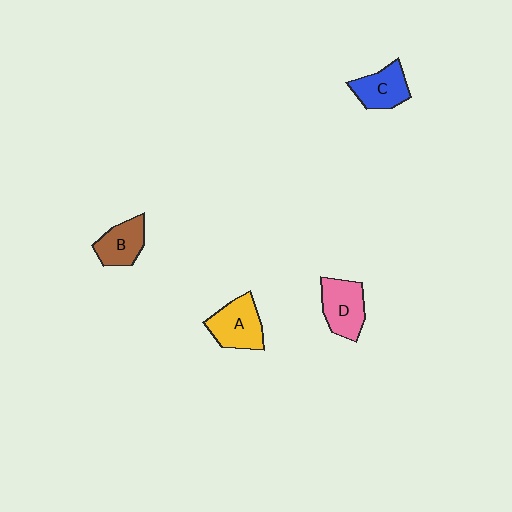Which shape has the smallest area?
Shape B (brown).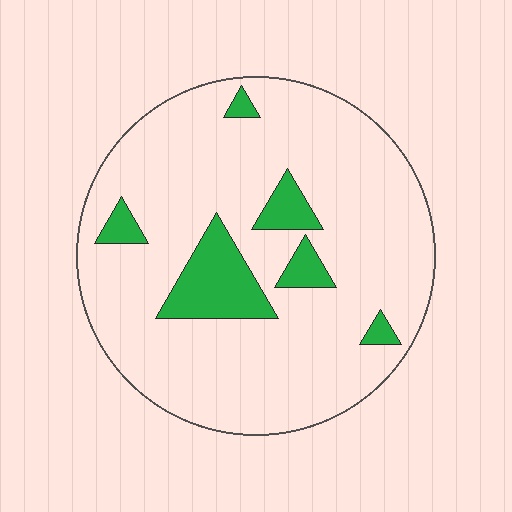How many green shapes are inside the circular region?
6.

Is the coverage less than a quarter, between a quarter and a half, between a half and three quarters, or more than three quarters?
Less than a quarter.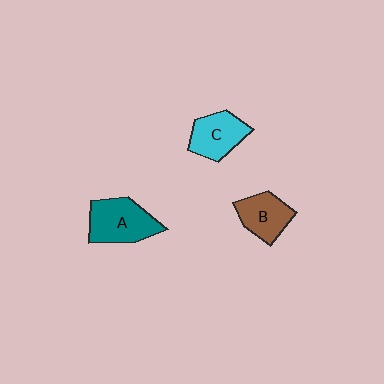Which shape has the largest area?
Shape A (teal).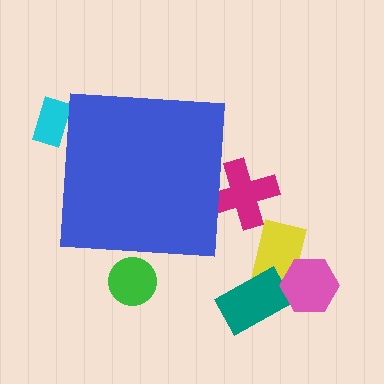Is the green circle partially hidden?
Yes, the green circle is partially hidden behind the blue square.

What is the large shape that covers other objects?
A blue square.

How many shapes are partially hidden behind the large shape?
3 shapes are partially hidden.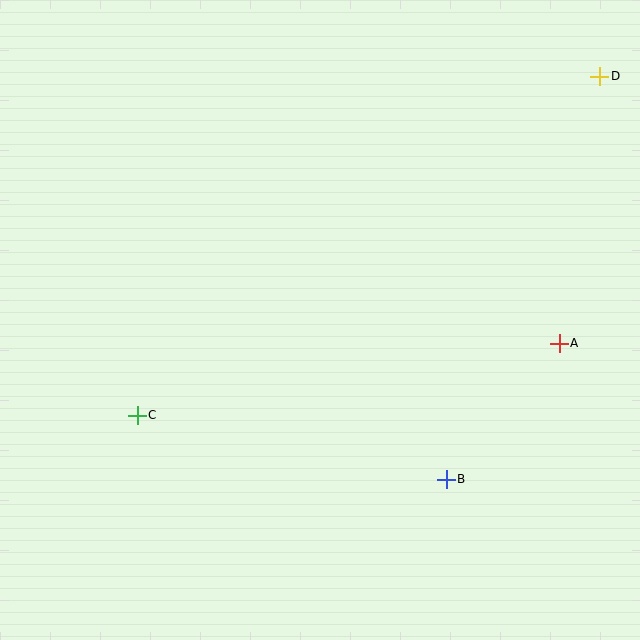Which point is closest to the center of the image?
Point B at (446, 479) is closest to the center.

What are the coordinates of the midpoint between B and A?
The midpoint between B and A is at (503, 411).